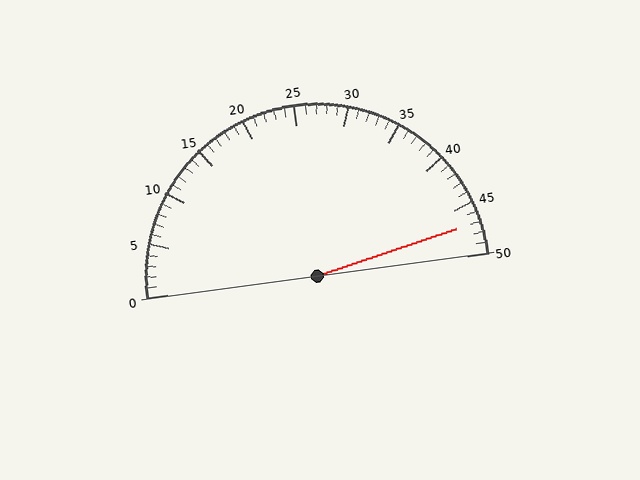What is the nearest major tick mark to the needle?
The nearest major tick mark is 45.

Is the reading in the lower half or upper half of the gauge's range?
The reading is in the upper half of the range (0 to 50).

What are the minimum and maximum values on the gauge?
The gauge ranges from 0 to 50.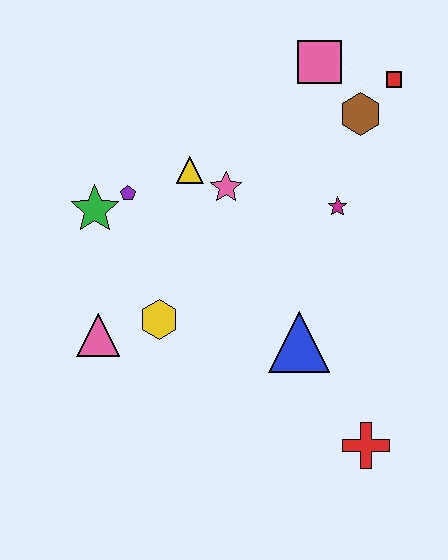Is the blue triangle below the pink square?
Yes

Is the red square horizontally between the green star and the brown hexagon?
No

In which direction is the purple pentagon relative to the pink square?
The purple pentagon is to the left of the pink square.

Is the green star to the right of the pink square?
No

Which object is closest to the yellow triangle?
The pink star is closest to the yellow triangle.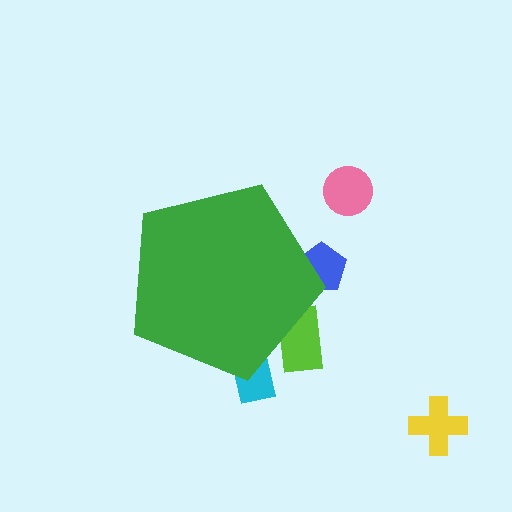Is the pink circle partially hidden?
No, the pink circle is fully visible.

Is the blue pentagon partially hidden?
Yes, the blue pentagon is partially hidden behind the green pentagon.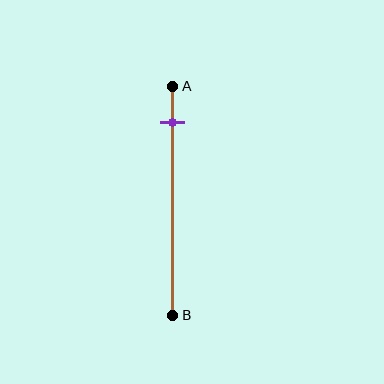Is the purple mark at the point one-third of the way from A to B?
No, the mark is at about 15% from A, not at the 33% one-third point.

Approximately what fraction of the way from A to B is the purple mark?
The purple mark is approximately 15% of the way from A to B.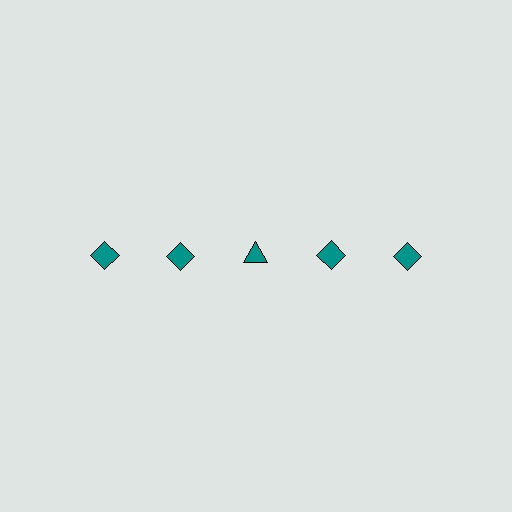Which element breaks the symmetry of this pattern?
The teal triangle in the top row, center column breaks the symmetry. All other shapes are teal diamonds.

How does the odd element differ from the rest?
It has a different shape: triangle instead of diamond.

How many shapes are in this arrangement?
There are 5 shapes arranged in a grid pattern.